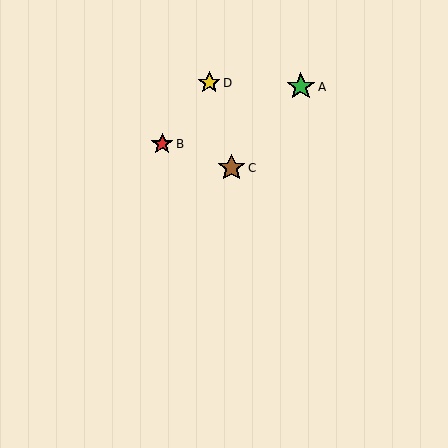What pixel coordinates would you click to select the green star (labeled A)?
Click at (301, 87) to select the green star A.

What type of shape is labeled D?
Shape D is a yellow star.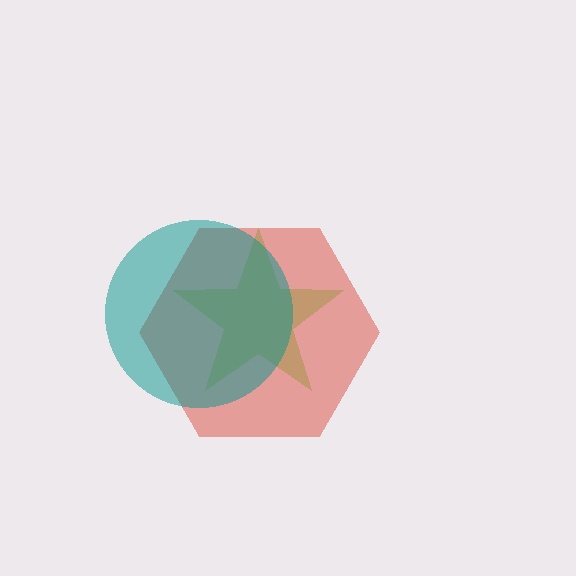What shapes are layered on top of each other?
The layered shapes are: a lime star, a red hexagon, a teal circle.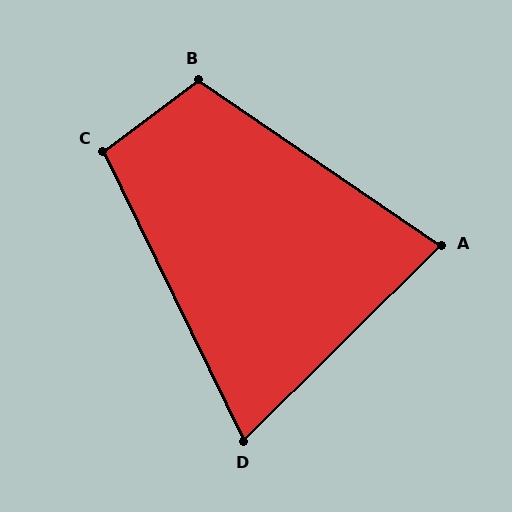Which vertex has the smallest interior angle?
D, at approximately 71 degrees.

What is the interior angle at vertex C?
Approximately 101 degrees (obtuse).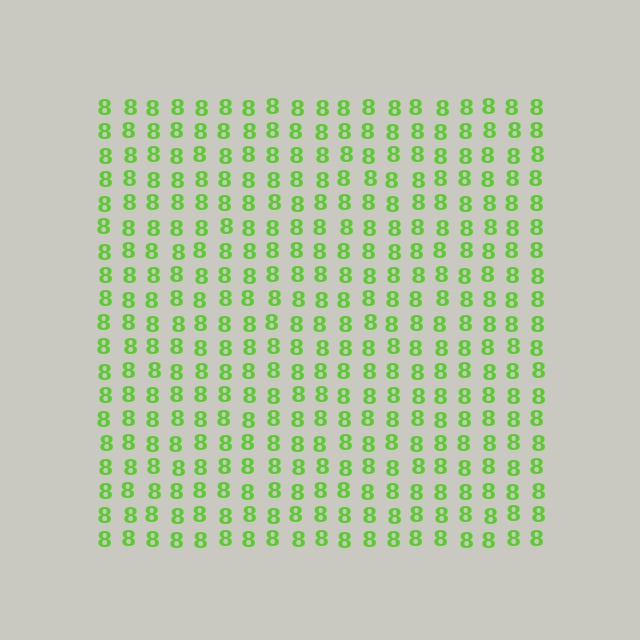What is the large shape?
The large shape is a square.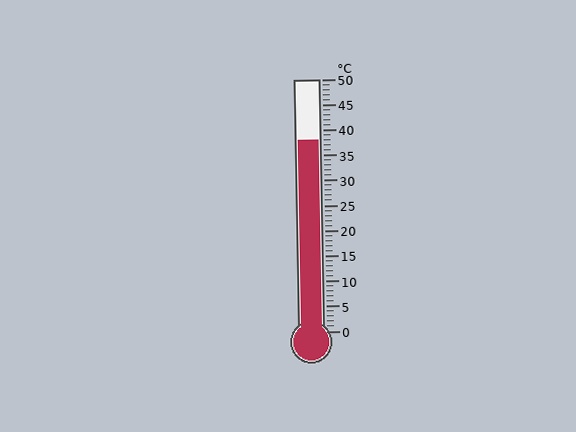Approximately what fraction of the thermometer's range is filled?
The thermometer is filled to approximately 75% of its range.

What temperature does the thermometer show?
The thermometer shows approximately 38°C.